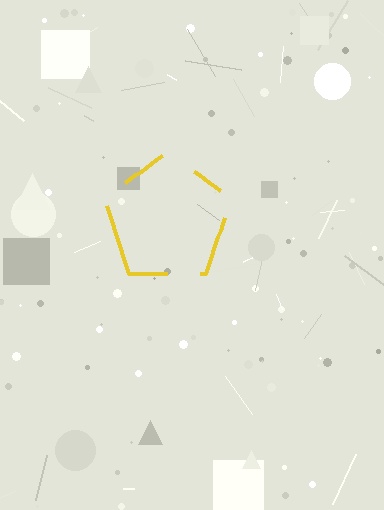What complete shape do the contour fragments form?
The contour fragments form a pentagon.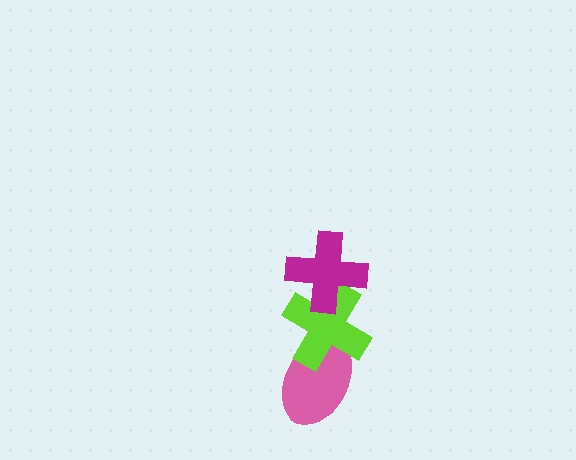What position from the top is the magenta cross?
The magenta cross is 1st from the top.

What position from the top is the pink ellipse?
The pink ellipse is 3rd from the top.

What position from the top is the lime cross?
The lime cross is 2nd from the top.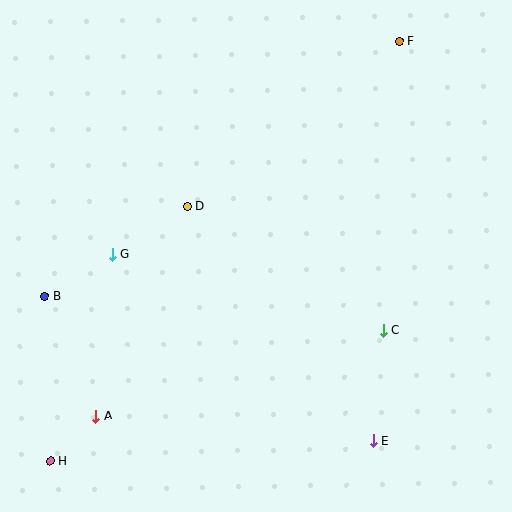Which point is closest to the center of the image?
Point D at (187, 206) is closest to the center.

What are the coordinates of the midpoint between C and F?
The midpoint between C and F is at (392, 186).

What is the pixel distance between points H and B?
The distance between H and B is 165 pixels.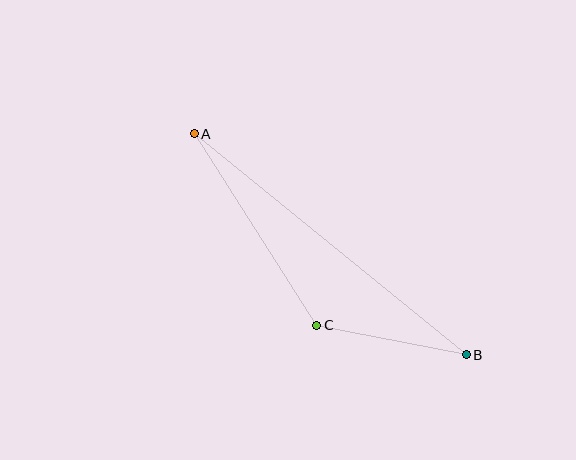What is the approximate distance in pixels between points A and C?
The distance between A and C is approximately 227 pixels.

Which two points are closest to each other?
Points B and C are closest to each other.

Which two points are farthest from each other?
Points A and B are farthest from each other.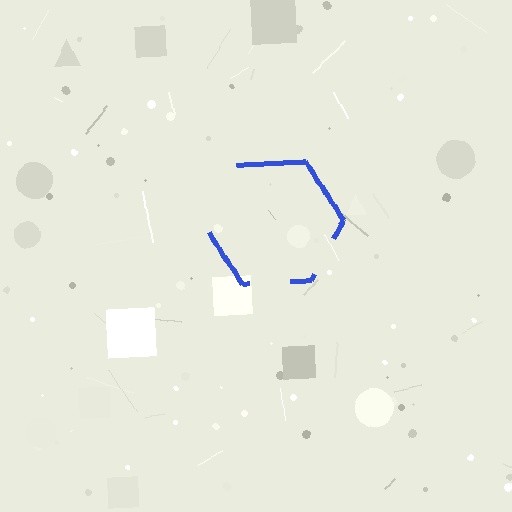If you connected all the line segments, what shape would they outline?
They would outline a hexagon.